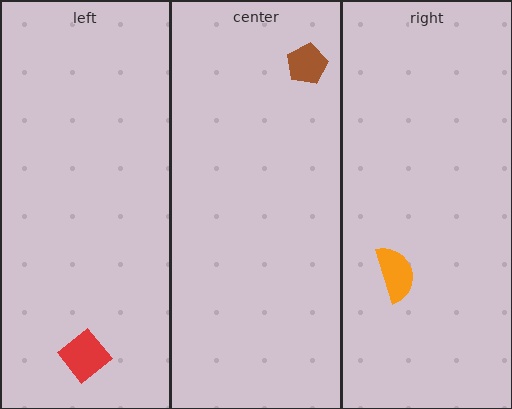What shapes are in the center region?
The brown pentagon.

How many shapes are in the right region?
1.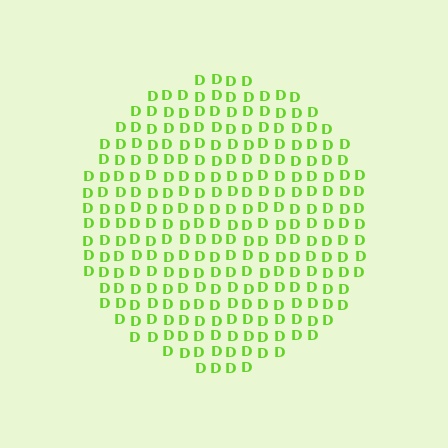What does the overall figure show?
The overall figure shows a circle.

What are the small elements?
The small elements are letter D's.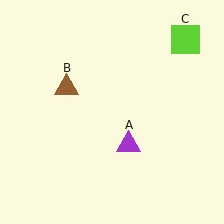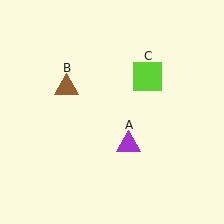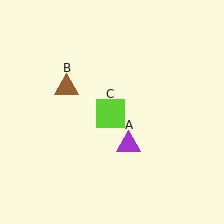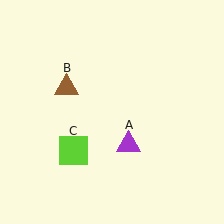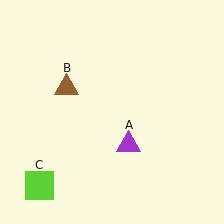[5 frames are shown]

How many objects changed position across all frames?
1 object changed position: lime square (object C).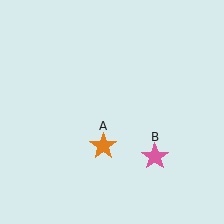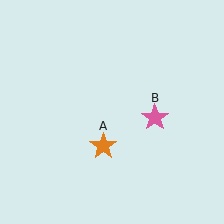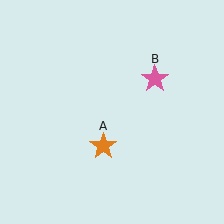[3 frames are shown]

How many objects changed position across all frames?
1 object changed position: pink star (object B).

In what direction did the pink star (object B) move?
The pink star (object B) moved up.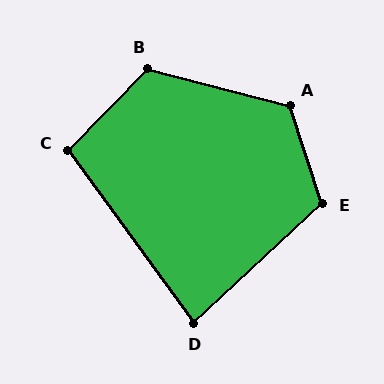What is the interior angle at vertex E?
Approximately 115 degrees (obtuse).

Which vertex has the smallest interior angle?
D, at approximately 83 degrees.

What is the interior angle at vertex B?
Approximately 120 degrees (obtuse).